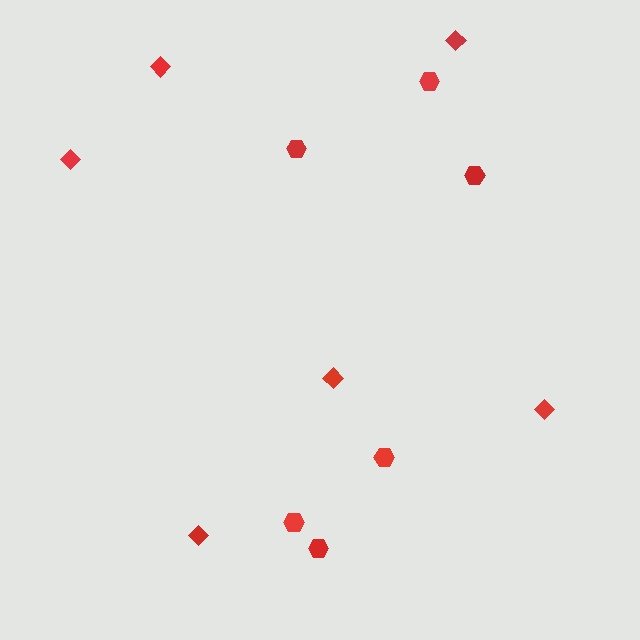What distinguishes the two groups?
There are 2 groups: one group of diamonds (6) and one group of hexagons (6).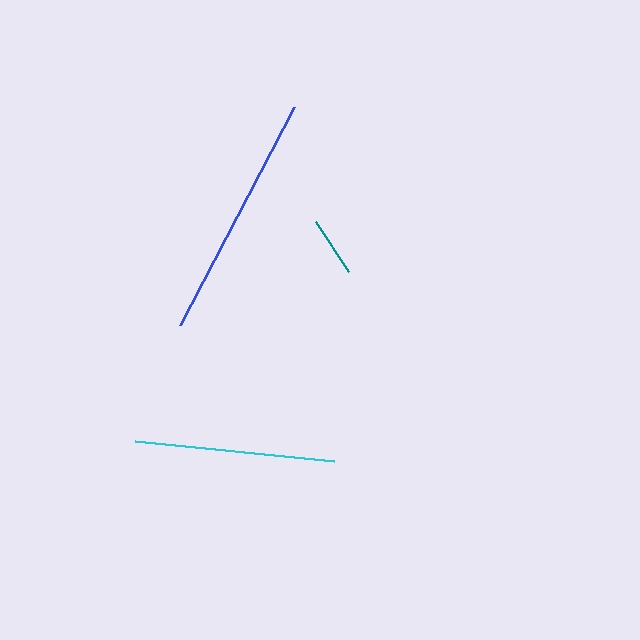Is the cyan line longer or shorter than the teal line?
The cyan line is longer than the teal line.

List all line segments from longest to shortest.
From longest to shortest: blue, cyan, teal.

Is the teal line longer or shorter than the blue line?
The blue line is longer than the teal line.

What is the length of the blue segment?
The blue segment is approximately 246 pixels long.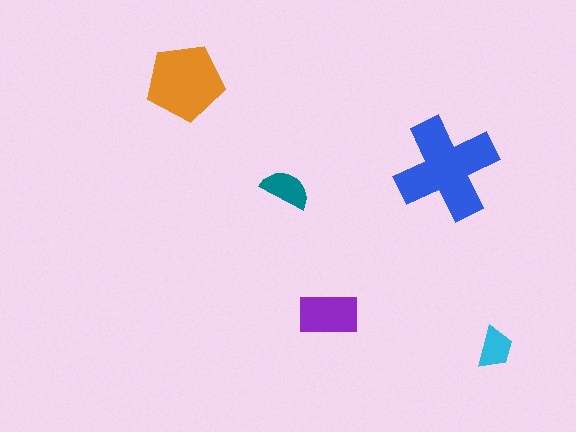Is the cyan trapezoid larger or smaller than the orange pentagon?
Smaller.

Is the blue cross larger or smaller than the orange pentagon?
Larger.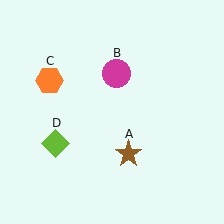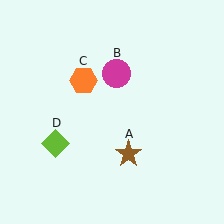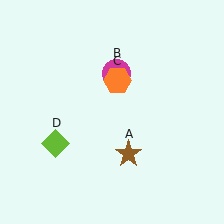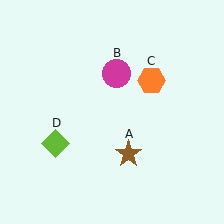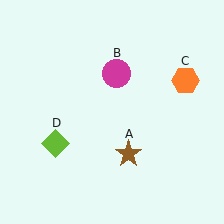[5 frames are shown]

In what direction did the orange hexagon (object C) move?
The orange hexagon (object C) moved right.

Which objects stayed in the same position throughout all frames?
Brown star (object A) and magenta circle (object B) and lime diamond (object D) remained stationary.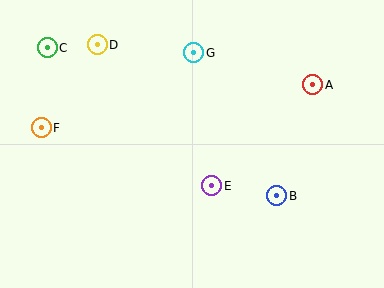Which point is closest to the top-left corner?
Point C is closest to the top-left corner.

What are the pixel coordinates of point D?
Point D is at (97, 45).